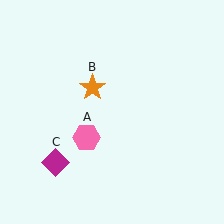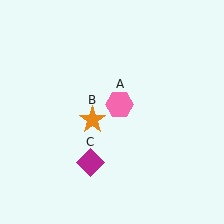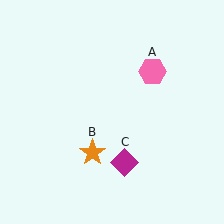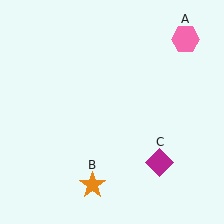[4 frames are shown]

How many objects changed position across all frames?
3 objects changed position: pink hexagon (object A), orange star (object B), magenta diamond (object C).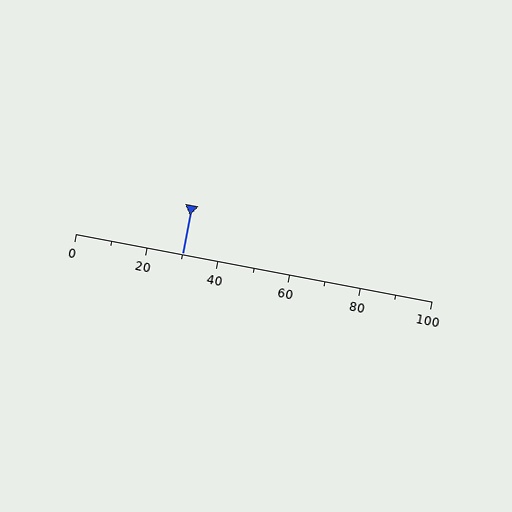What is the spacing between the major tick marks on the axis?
The major ticks are spaced 20 apart.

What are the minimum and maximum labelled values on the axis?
The axis runs from 0 to 100.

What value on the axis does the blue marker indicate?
The marker indicates approximately 30.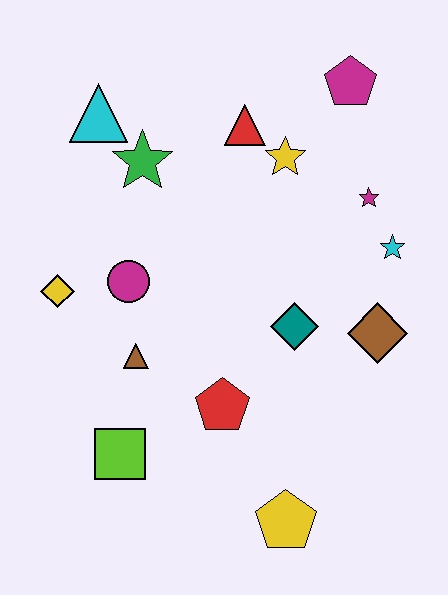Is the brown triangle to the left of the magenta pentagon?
Yes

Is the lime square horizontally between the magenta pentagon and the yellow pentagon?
No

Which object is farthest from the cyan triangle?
The yellow pentagon is farthest from the cyan triangle.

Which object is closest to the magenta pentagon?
The yellow star is closest to the magenta pentagon.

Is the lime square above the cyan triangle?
No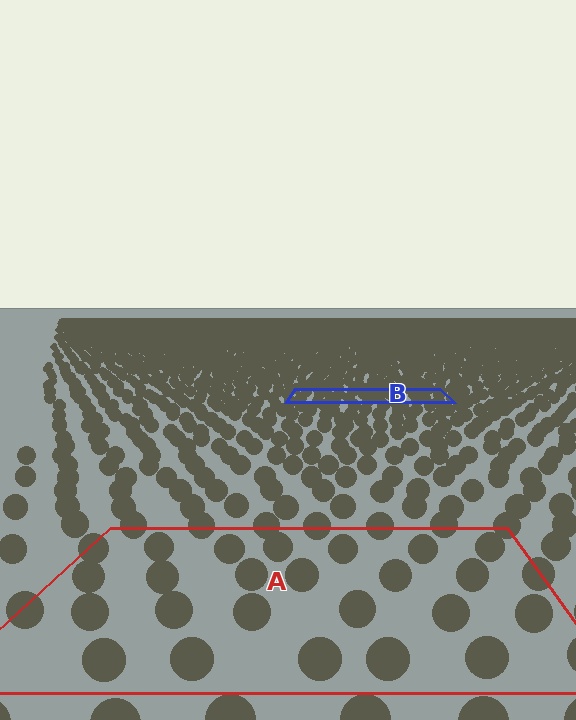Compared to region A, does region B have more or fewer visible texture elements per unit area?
Region B has more texture elements per unit area — they are packed more densely because it is farther away.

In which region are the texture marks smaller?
The texture marks are smaller in region B, because it is farther away.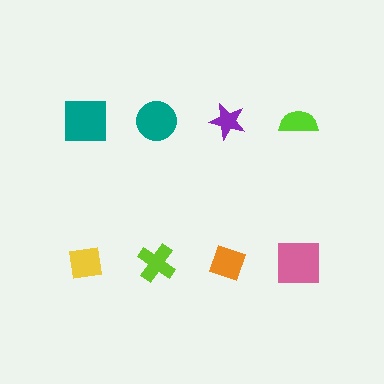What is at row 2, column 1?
A yellow square.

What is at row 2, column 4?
A pink square.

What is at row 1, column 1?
A teal square.